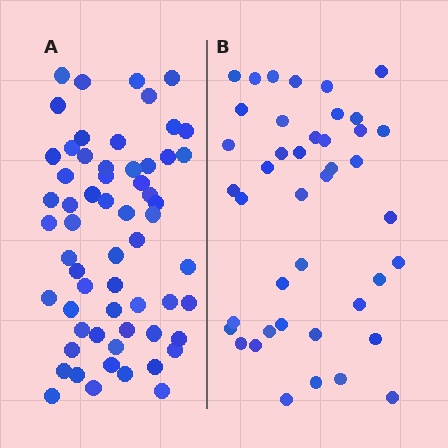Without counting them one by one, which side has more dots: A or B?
Region A (the left region) has more dots.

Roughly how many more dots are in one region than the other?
Region A has approximately 20 more dots than region B.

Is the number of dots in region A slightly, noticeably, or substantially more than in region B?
Region A has noticeably more, but not dramatically so. The ratio is roughly 1.4 to 1.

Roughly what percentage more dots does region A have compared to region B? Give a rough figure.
About 45% more.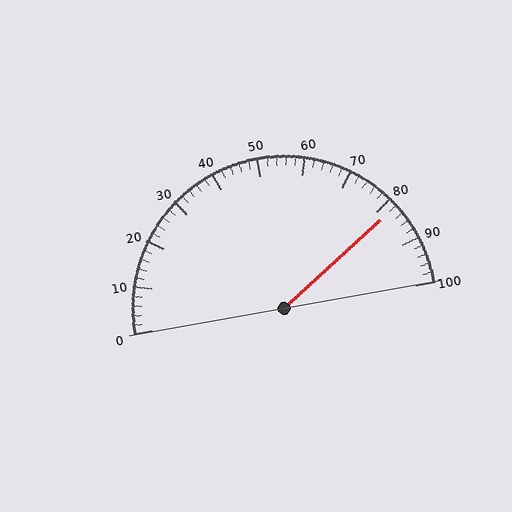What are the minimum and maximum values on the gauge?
The gauge ranges from 0 to 100.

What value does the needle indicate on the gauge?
The needle indicates approximately 82.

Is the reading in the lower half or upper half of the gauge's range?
The reading is in the upper half of the range (0 to 100).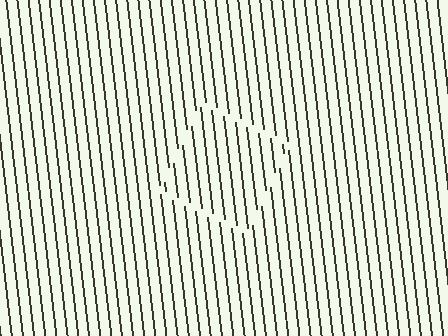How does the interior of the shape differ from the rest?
The interior of the shape contains the same grating, shifted by half a period — the contour is defined by the phase discontinuity where line-ends from the inner and outer gratings abut.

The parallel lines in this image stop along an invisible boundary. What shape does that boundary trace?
An illusory square. The interior of the shape contains the same grating, shifted by half a period — the contour is defined by the phase discontinuity where line-ends from the inner and outer gratings abut.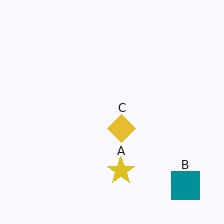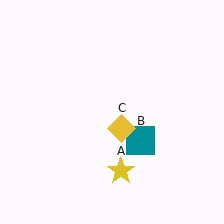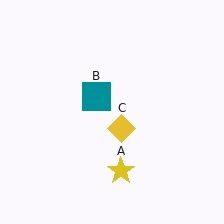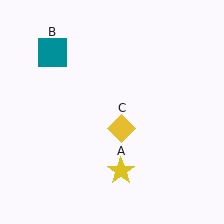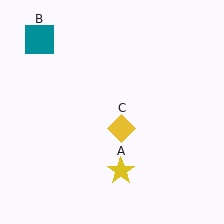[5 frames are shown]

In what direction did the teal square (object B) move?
The teal square (object B) moved up and to the left.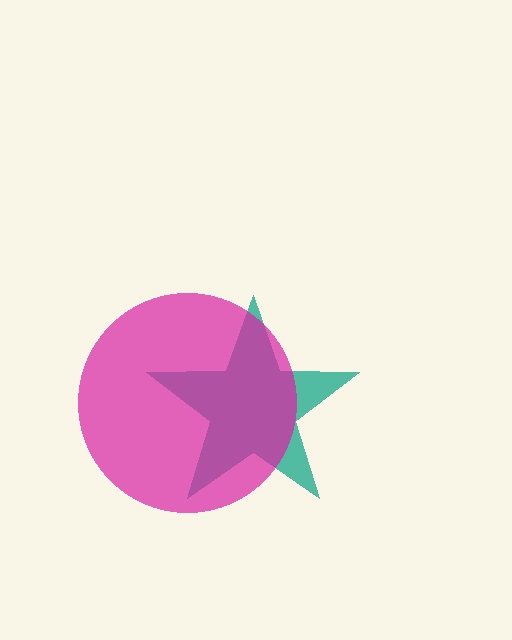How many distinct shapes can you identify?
There are 2 distinct shapes: a teal star, a magenta circle.